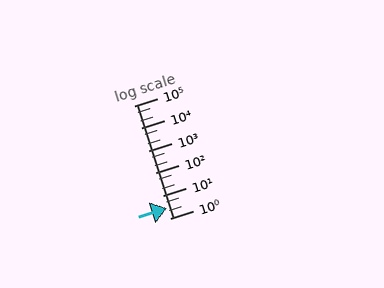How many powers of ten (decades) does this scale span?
The scale spans 5 decades, from 1 to 100000.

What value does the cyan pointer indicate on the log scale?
The pointer indicates approximately 2.7.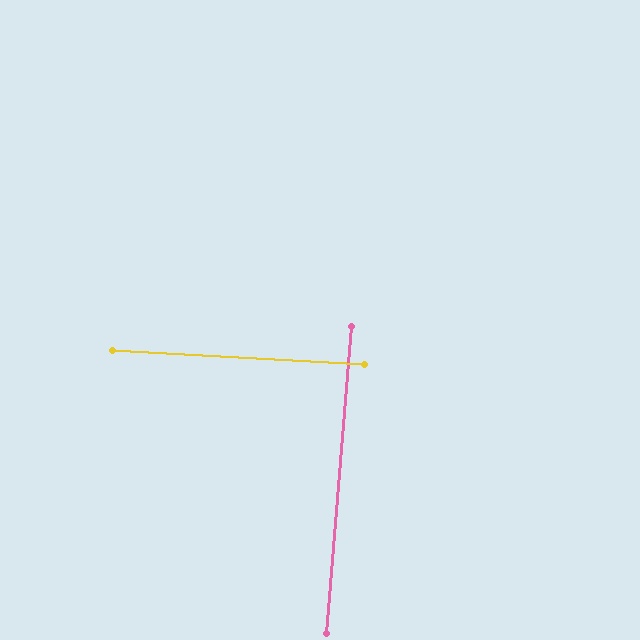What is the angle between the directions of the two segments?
Approximately 89 degrees.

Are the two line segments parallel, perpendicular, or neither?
Perpendicular — they meet at approximately 89°.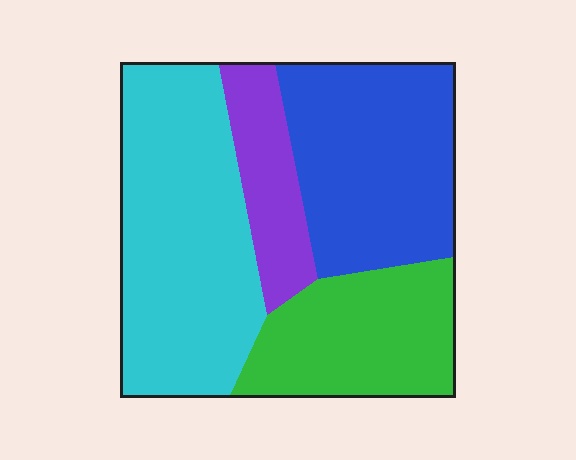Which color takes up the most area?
Cyan, at roughly 35%.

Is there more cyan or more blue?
Cyan.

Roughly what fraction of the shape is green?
Green takes up less than a quarter of the shape.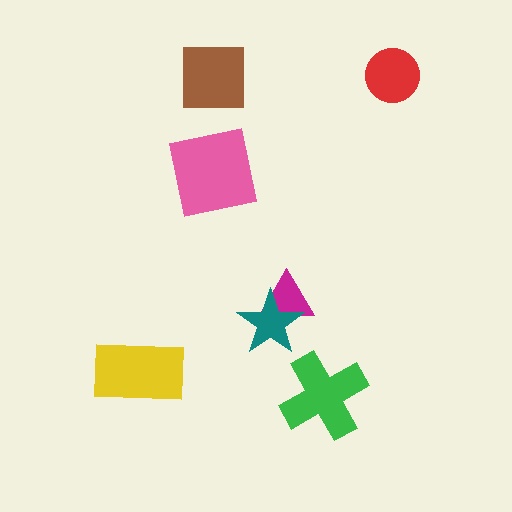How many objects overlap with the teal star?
1 object overlaps with the teal star.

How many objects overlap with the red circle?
0 objects overlap with the red circle.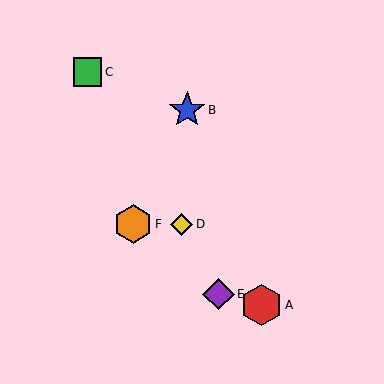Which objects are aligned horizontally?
Objects D, F are aligned horizontally.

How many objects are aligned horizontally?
2 objects (D, F) are aligned horizontally.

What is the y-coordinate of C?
Object C is at y≈72.